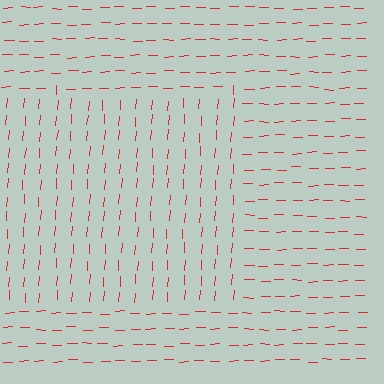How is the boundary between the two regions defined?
The boundary is defined purely by a change in line orientation (approximately 84 degrees difference). All lines are the same color and thickness.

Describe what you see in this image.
The image is filled with small red line segments. A rectangle region in the image has lines oriented differently from the surrounding lines, creating a visible texture boundary.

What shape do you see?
I see a rectangle.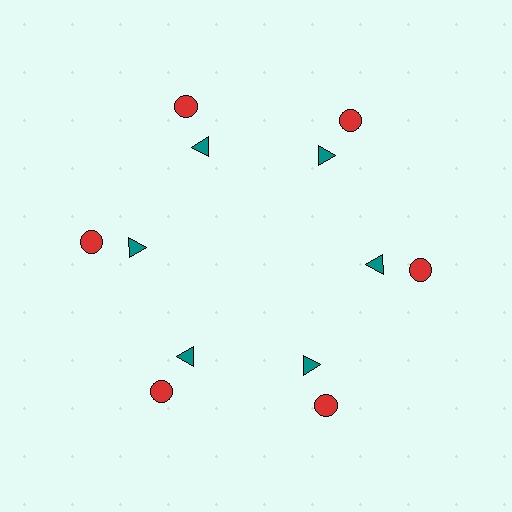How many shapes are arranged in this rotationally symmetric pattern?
There are 12 shapes, arranged in 6 groups of 2.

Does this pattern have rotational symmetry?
Yes, this pattern has 6-fold rotational symmetry. It looks the same after rotating 60 degrees around the center.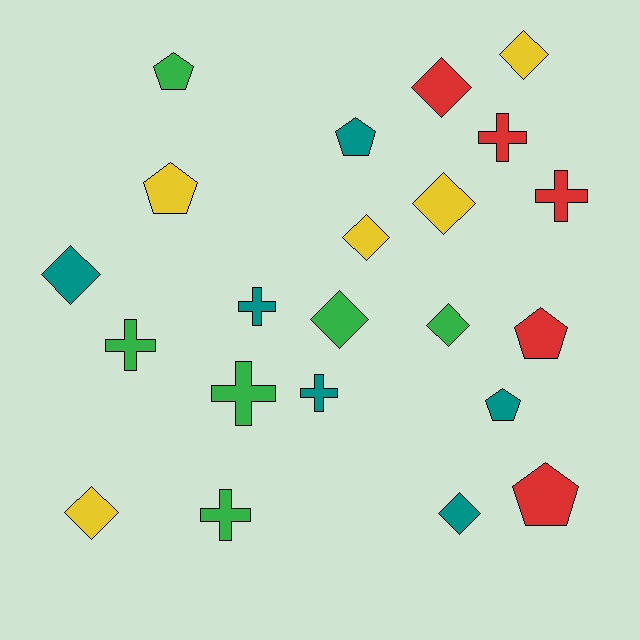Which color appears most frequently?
Green, with 6 objects.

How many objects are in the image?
There are 22 objects.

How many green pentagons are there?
There is 1 green pentagon.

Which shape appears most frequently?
Diamond, with 9 objects.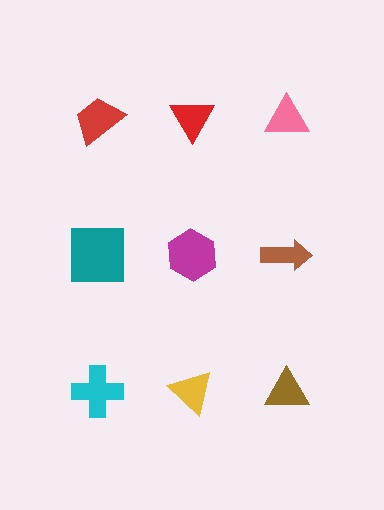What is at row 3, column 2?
A yellow triangle.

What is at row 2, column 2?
A magenta hexagon.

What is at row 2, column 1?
A teal square.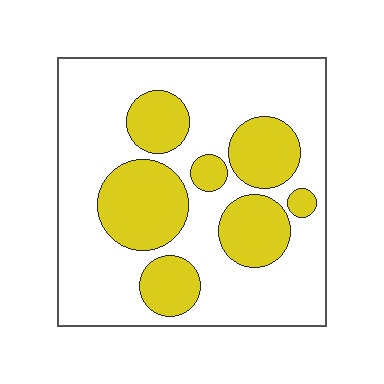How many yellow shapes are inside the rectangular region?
7.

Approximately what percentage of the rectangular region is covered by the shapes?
Approximately 30%.